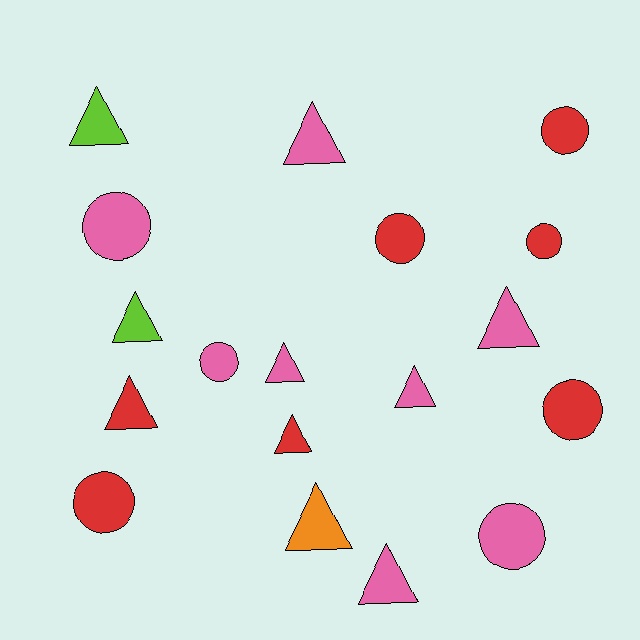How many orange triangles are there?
There is 1 orange triangle.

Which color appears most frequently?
Pink, with 8 objects.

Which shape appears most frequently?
Triangle, with 10 objects.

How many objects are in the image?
There are 18 objects.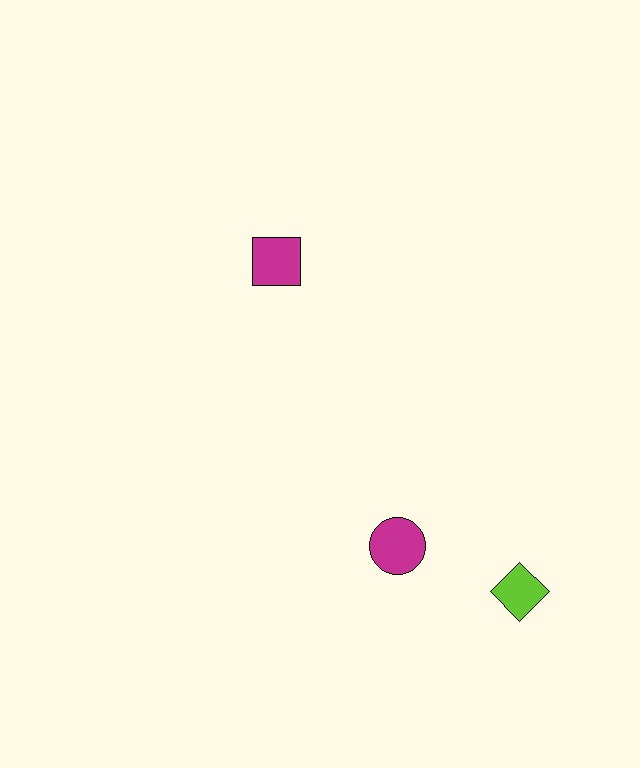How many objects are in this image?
There are 3 objects.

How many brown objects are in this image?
There are no brown objects.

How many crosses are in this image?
There are no crosses.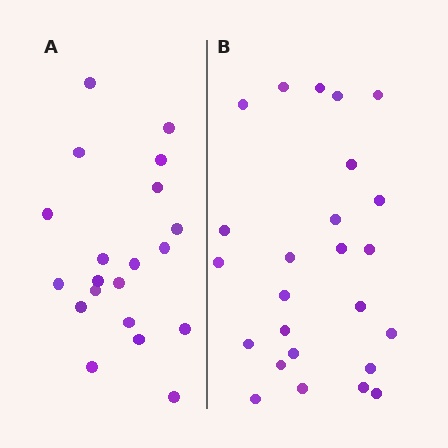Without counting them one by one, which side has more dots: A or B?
Region B (the right region) has more dots.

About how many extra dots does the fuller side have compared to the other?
Region B has about 5 more dots than region A.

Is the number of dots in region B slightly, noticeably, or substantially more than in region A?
Region B has noticeably more, but not dramatically so. The ratio is roughly 1.2 to 1.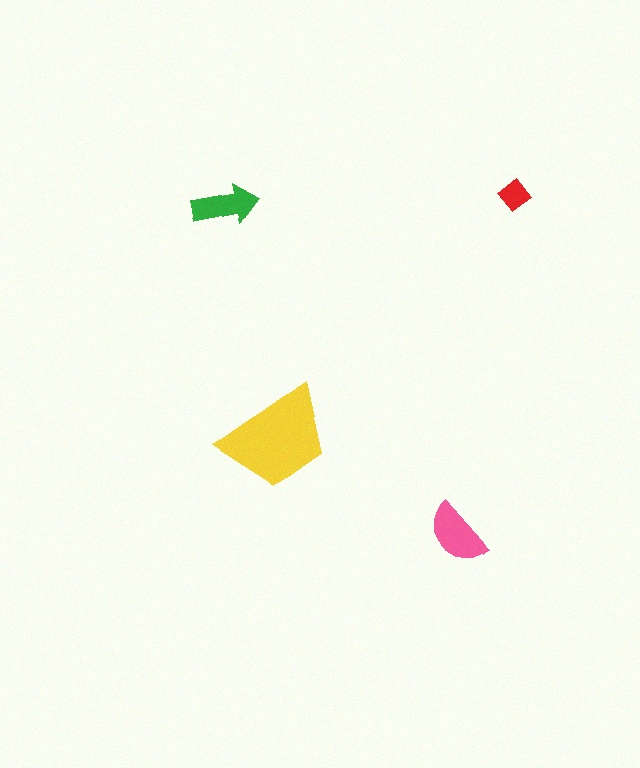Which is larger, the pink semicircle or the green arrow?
The pink semicircle.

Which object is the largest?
The yellow trapezoid.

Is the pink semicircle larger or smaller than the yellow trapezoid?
Smaller.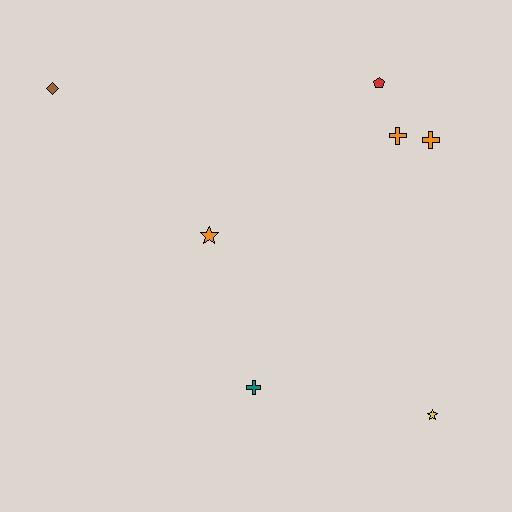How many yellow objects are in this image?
There is 1 yellow object.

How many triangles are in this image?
There are no triangles.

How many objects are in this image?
There are 7 objects.